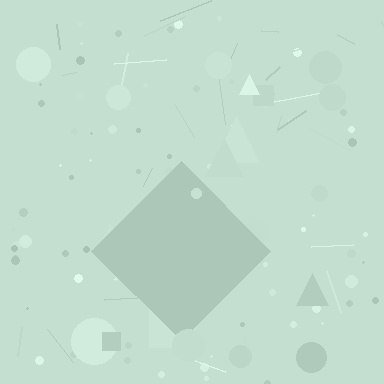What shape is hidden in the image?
A diamond is hidden in the image.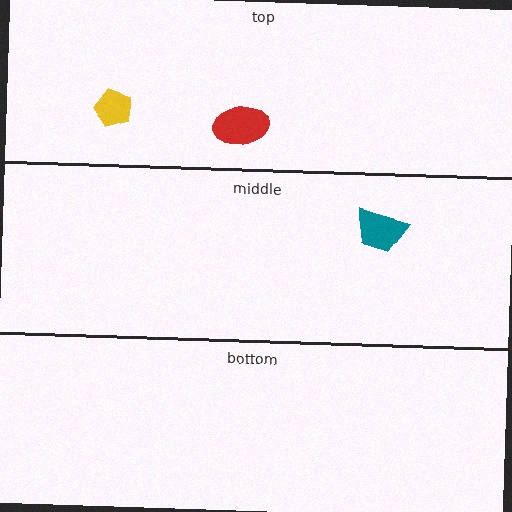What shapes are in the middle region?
The teal trapezoid.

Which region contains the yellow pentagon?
The top region.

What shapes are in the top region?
The red ellipse, the yellow pentagon.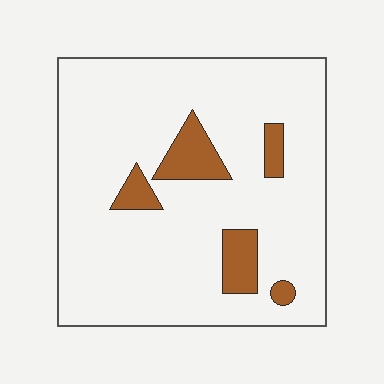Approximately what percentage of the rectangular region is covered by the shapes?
Approximately 10%.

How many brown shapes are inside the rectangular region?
5.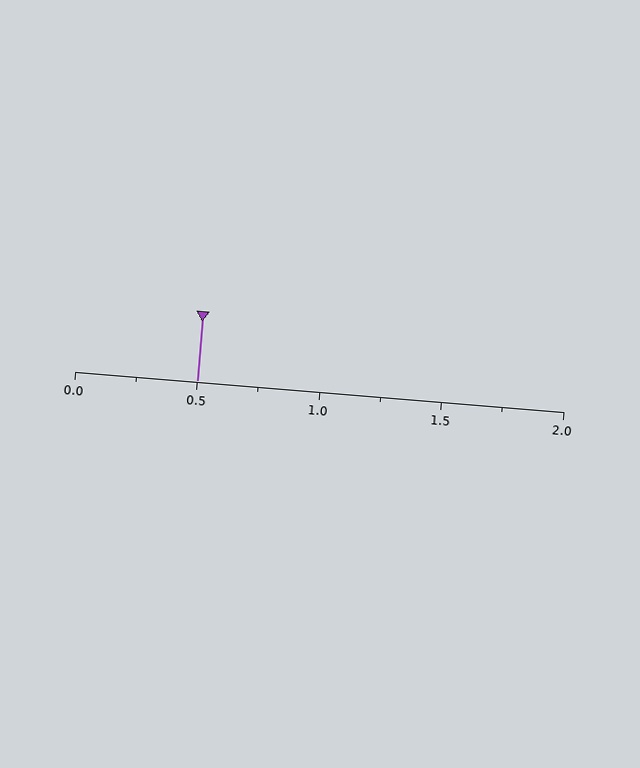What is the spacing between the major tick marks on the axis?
The major ticks are spaced 0.5 apart.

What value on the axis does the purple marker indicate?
The marker indicates approximately 0.5.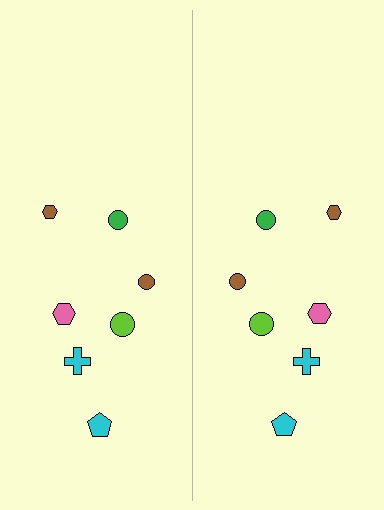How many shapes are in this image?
There are 14 shapes in this image.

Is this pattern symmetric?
Yes, this pattern has bilateral (reflection) symmetry.